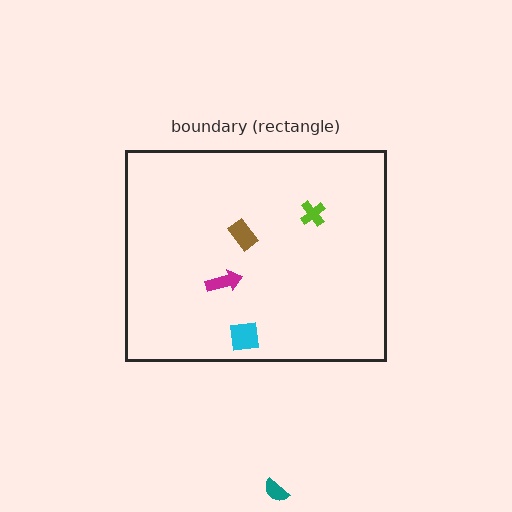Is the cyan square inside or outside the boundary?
Inside.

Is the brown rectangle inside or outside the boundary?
Inside.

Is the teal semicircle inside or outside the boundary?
Outside.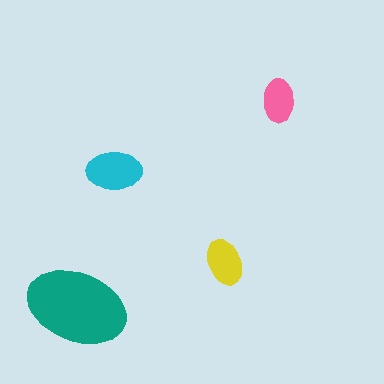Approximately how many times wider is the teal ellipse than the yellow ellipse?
About 2 times wider.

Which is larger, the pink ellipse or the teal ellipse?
The teal one.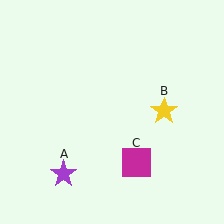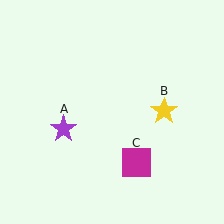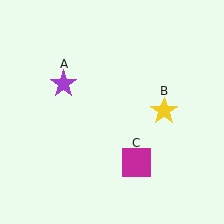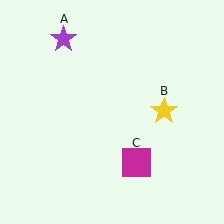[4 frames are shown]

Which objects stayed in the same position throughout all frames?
Yellow star (object B) and magenta square (object C) remained stationary.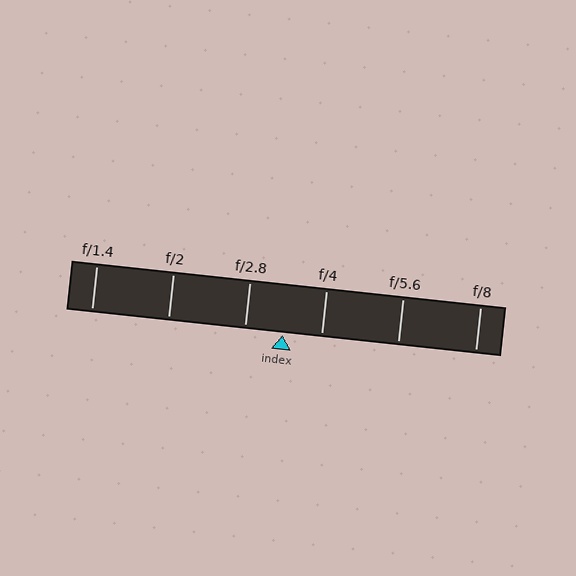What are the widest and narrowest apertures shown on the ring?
The widest aperture shown is f/1.4 and the narrowest is f/8.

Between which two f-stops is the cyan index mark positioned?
The index mark is between f/2.8 and f/4.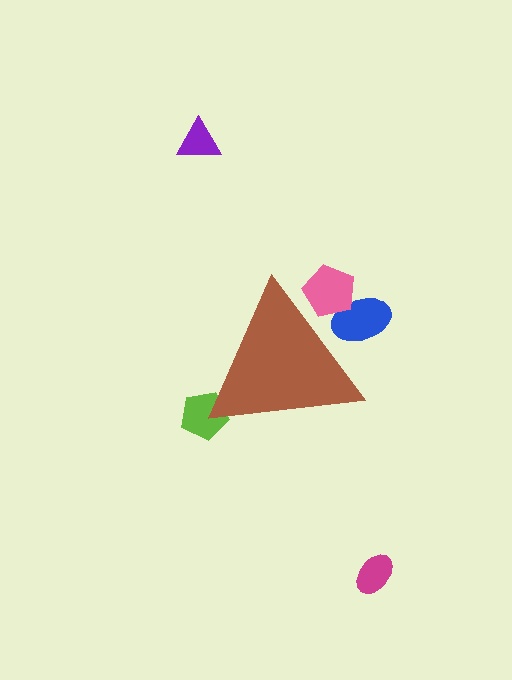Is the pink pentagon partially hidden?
Yes, the pink pentagon is partially hidden behind the brown triangle.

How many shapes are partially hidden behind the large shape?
3 shapes are partially hidden.